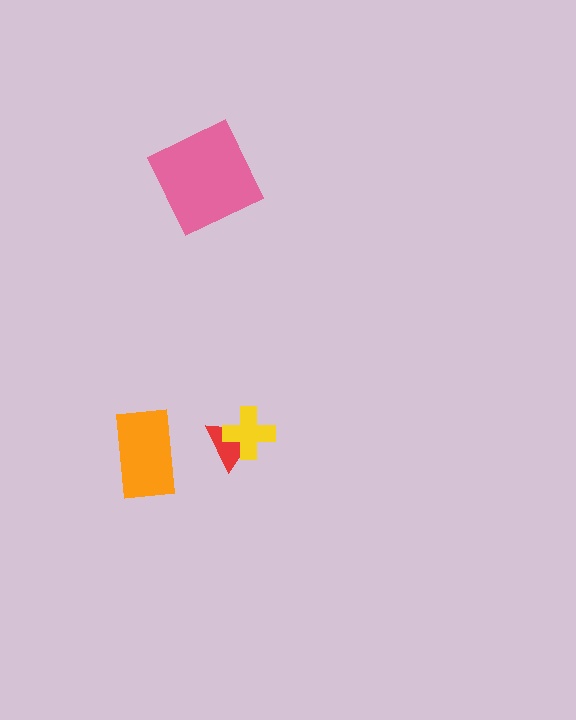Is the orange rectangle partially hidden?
No, no other shape covers it.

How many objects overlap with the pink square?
0 objects overlap with the pink square.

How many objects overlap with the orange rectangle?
0 objects overlap with the orange rectangle.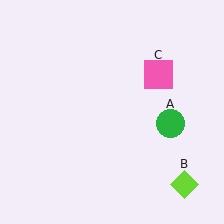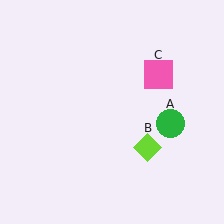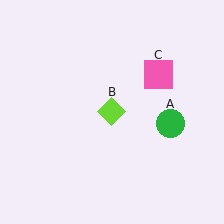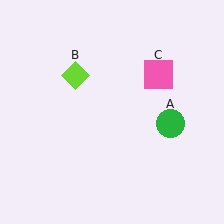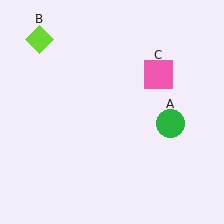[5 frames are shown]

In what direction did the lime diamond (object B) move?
The lime diamond (object B) moved up and to the left.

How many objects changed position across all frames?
1 object changed position: lime diamond (object B).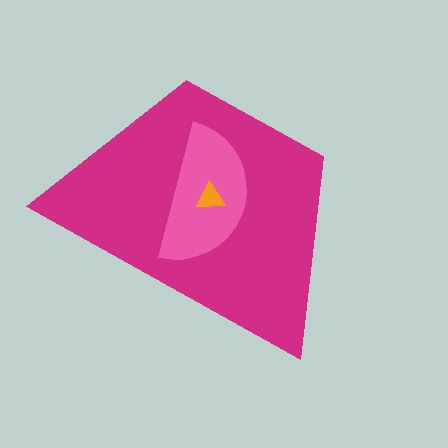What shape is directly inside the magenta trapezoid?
The pink semicircle.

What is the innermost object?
The orange triangle.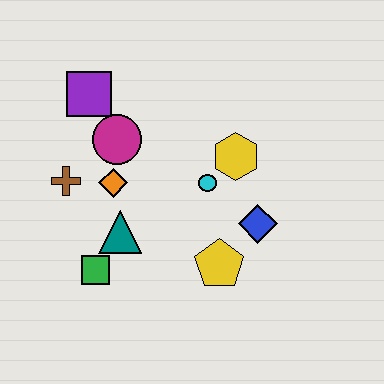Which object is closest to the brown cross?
The orange diamond is closest to the brown cross.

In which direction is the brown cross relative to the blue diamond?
The brown cross is to the left of the blue diamond.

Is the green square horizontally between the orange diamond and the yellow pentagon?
No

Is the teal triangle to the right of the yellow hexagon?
No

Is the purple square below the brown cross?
No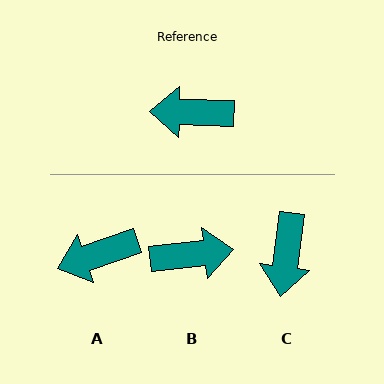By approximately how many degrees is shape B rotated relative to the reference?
Approximately 172 degrees clockwise.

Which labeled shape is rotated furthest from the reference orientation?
B, about 172 degrees away.